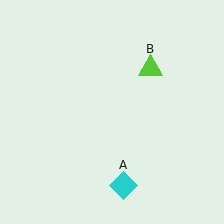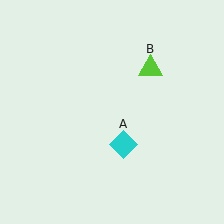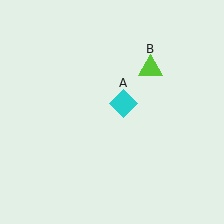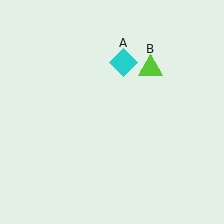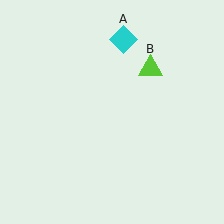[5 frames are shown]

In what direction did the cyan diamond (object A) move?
The cyan diamond (object A) moved up.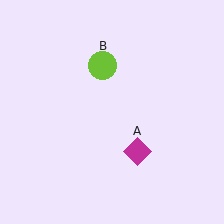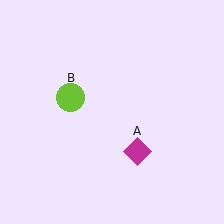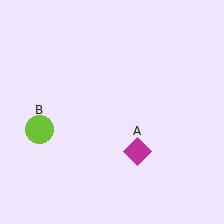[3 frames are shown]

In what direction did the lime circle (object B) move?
The lime circle (object B) moved down and to the left.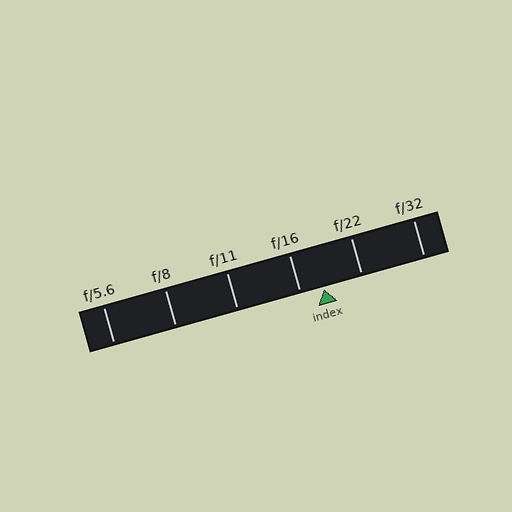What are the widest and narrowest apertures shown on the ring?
The widest aperture shown is f/5.6 and the narrowest is f/32.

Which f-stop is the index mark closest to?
The index mark is closest to f/16.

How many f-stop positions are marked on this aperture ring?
There are 6 f-stop positions marked.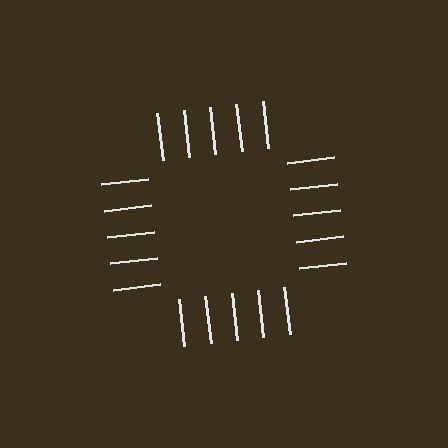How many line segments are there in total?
20 — 5 along each of the 4 edges.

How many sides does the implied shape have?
4 sides — the line-ends trace a square.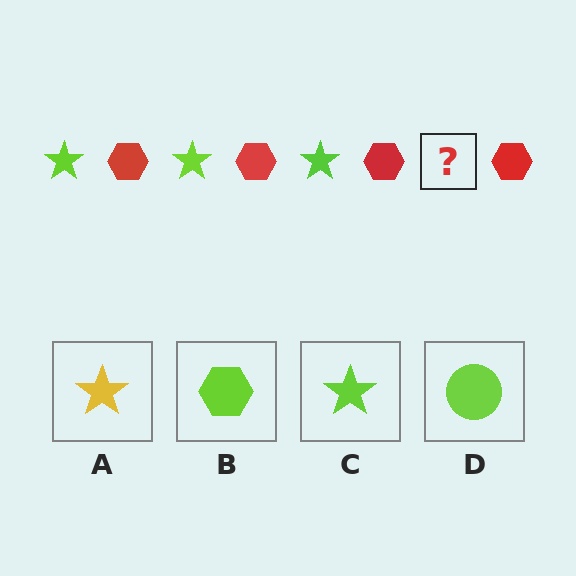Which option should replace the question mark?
Option C.